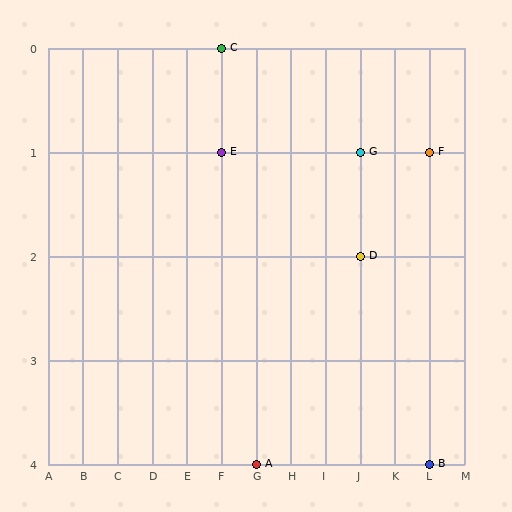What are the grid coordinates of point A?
Point A is at grid coordinates (G, 4).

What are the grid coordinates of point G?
Point G is at grid coordinates (J, 1).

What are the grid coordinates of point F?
Point F is at grid coordinates (L, 1).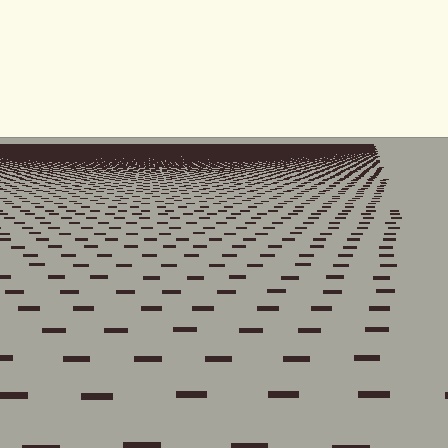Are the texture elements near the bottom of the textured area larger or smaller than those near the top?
Larger. Near the bottom, elements are closer to the viewer and appear at a bigger on-screen size.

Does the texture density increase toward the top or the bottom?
Density increases toward the top.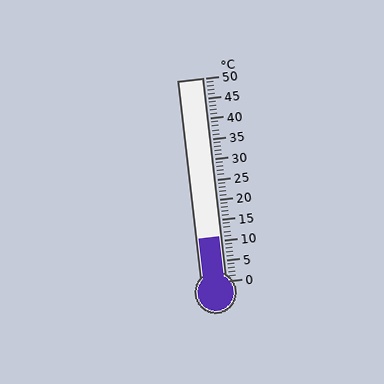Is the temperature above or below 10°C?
The temperature is above 10°C.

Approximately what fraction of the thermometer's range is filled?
The thermometer is filled to approximately 20% of its range.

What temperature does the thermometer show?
The thermometer shows approximately 11°C.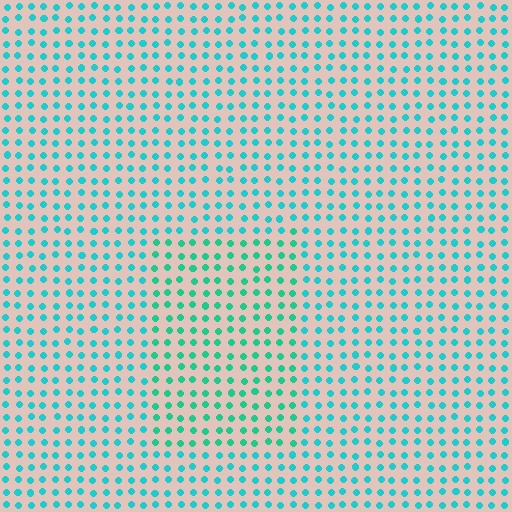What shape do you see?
I see a rectangle.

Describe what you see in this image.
The image is filled with small cyan elements in a uniform arrangement. A rectangle-shaped region is visible where the elements are tinted to a slightly different hue, forming a subtle color boundary.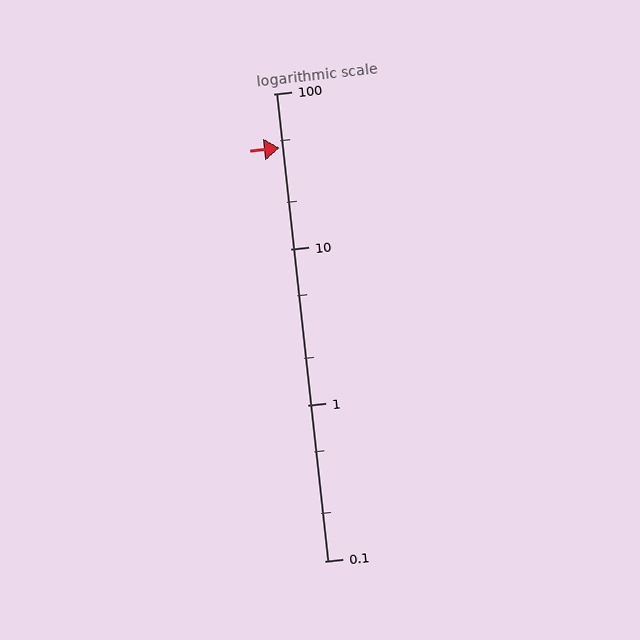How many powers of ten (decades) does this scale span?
The scale spans 3 decades, from 0.1 to 100.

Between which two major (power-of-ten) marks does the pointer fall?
The pointer is between 10 and 100.